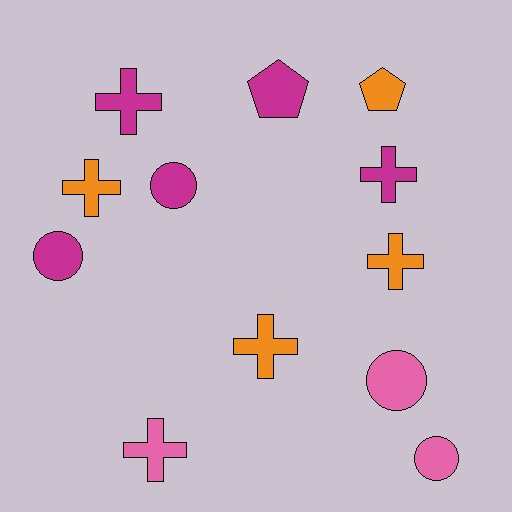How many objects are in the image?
There are 12 objects.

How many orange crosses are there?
There are 3 orange crosses.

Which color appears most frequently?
Magenta, with 5 objects.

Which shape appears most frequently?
Cross, with 6 objects.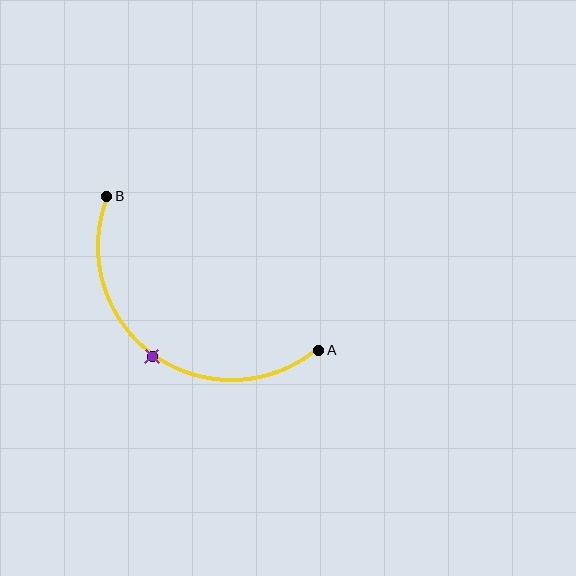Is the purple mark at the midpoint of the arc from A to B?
Yes. The purple mark lies on the arc at equal arc-length from both A and B — it is the arc midpoint.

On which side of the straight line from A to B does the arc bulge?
The arc bulges below and to the left of the straight line connecting A and B.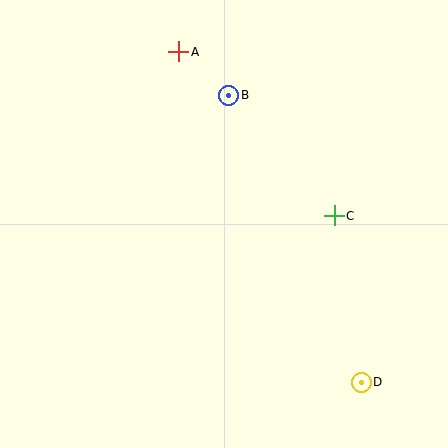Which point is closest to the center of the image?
Point C at (334, 216) is closest to the center.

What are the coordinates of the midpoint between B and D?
The midpoint between B and D is at (295, 239).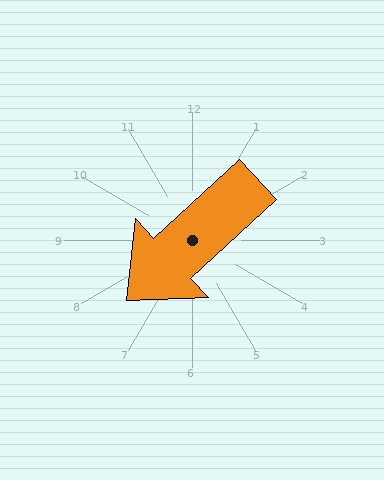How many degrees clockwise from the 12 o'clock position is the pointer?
Approximately 227 degrees.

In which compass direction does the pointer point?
Southwest.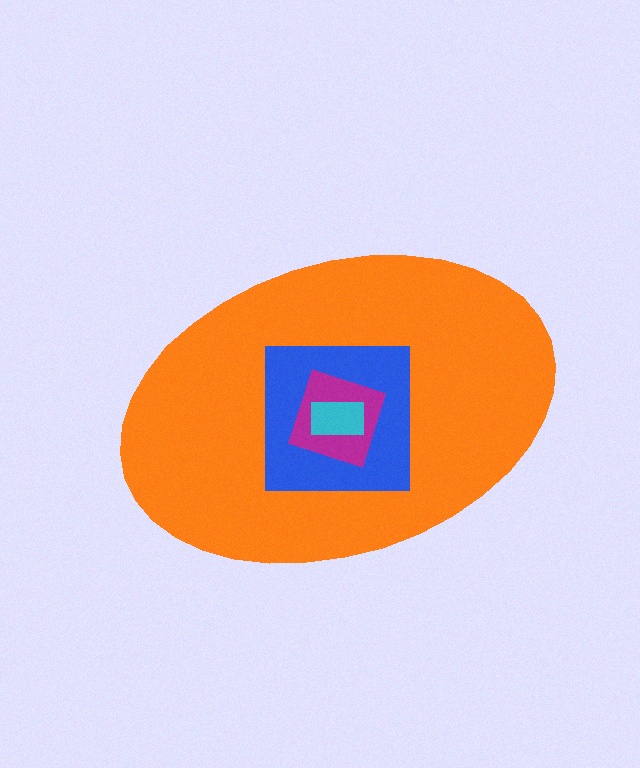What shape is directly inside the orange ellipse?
The blue square.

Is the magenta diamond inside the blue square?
Yes.